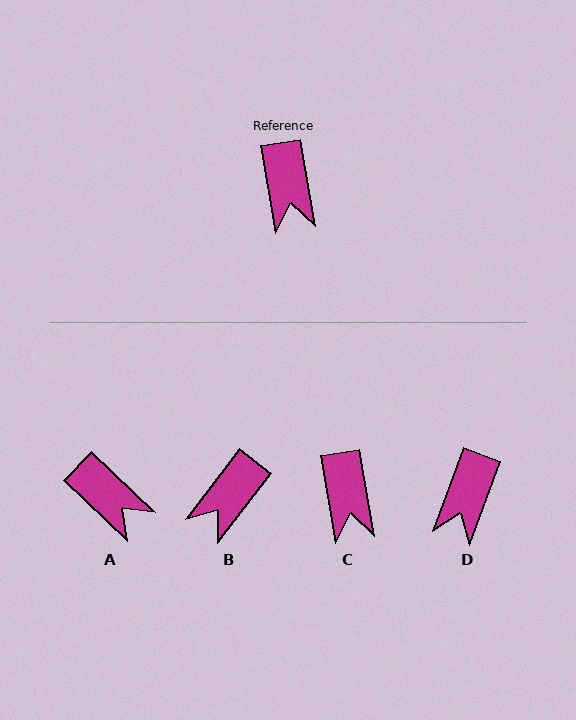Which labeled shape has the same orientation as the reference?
C.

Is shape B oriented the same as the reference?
No, it is off by about 47 degrees.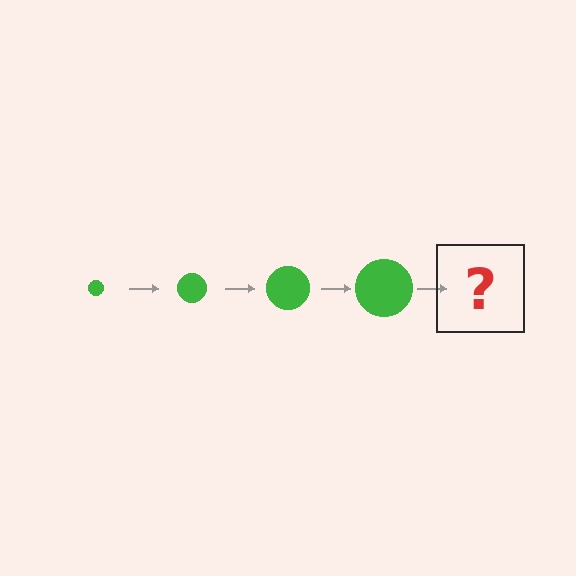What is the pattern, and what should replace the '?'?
The pattern is that the circle gets progressively larger each step. The '?' should be a green circle, larger than the previous one.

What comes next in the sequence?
The next element should be a green circle, larger than the previous one.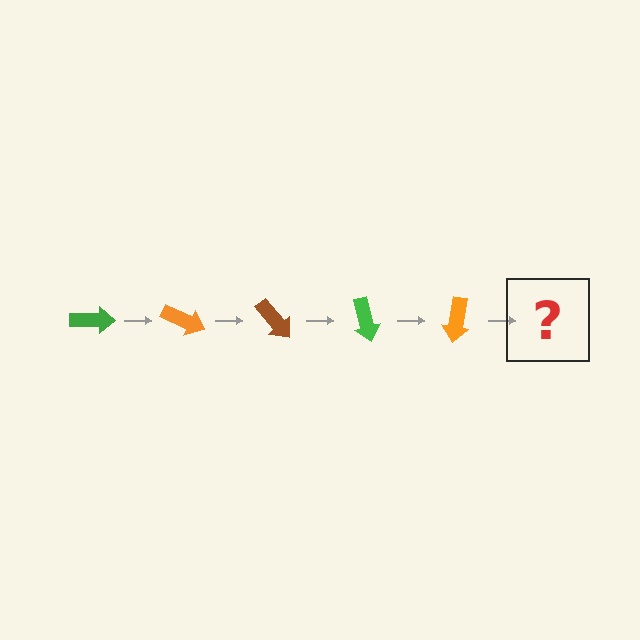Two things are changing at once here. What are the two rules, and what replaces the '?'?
The two rules are that it rotates 25 degrees each step and the color cycles through green, orange, and brown. The '?' should be a brown arrow, rotated 125 degrees from the start.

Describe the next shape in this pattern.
It should be a brown arrow, rotated 125 degrees from the start.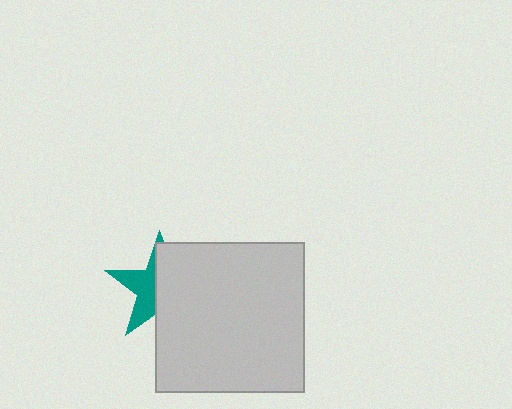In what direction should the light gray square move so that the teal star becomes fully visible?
The light gray square should move right. That is the shortest direction to clear the overlap and leave the teal star fully visible.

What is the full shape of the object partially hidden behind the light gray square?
The partially hidden object is a teal star.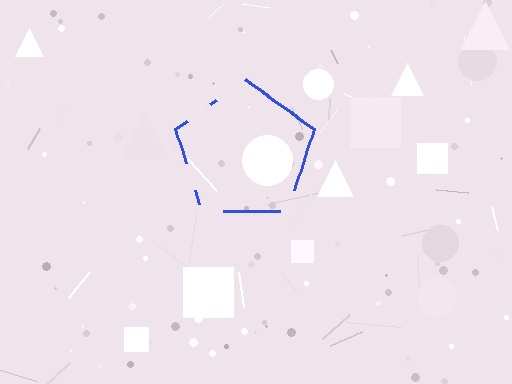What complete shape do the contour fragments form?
The contour fragments form a pentagon.